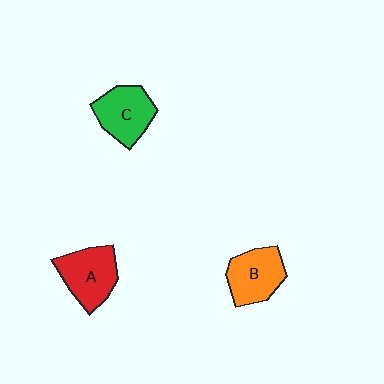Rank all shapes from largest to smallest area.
From largest to smallest: A (red), C (green), B (orange).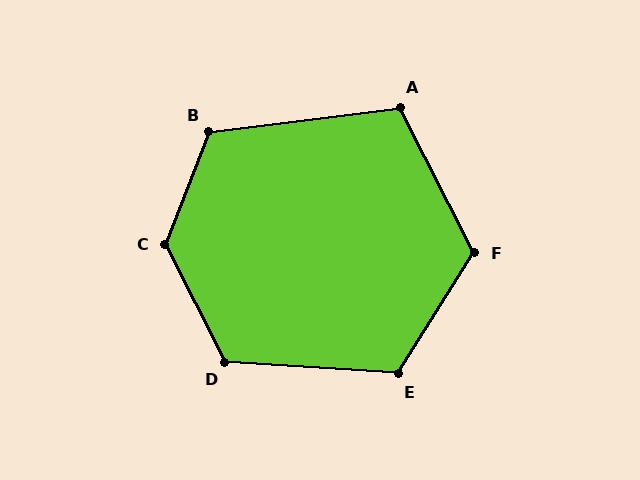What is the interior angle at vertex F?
Approximately 121 degrees (obtuse).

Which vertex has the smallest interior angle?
A, at approximately 110 degrees.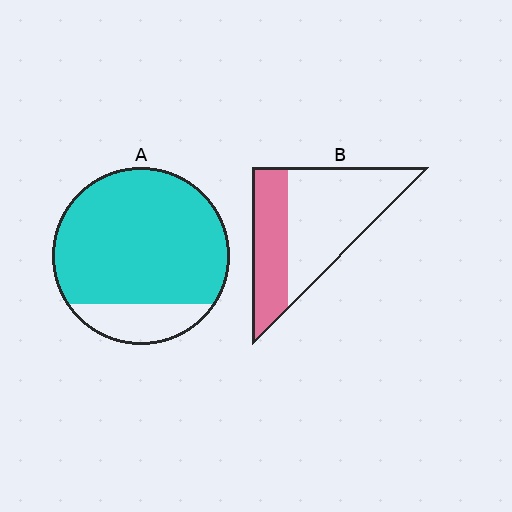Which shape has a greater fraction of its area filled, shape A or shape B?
Shape A.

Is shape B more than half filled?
No.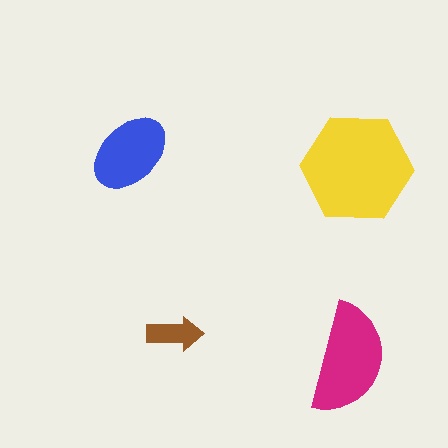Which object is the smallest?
The brown arrow.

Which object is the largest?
The yellow hexagon.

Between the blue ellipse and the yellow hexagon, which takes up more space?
The yellow hexagon.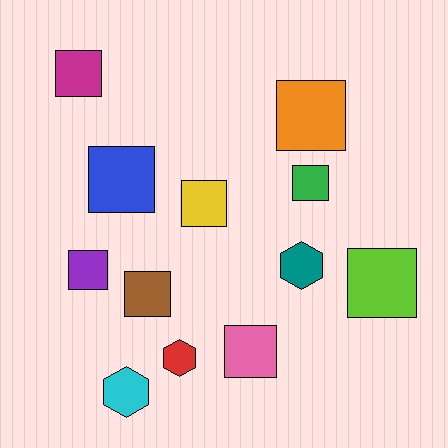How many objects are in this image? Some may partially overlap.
There are 12 objects.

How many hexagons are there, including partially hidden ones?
There are 3 hexagons.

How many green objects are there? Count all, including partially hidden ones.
There is 1 green object.